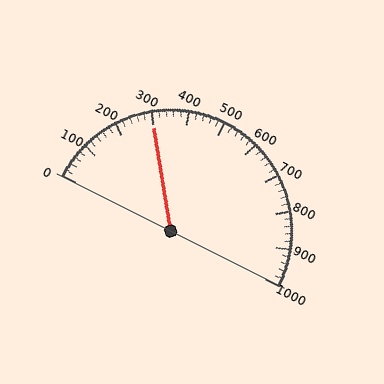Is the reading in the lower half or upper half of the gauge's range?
The reading is in the lower half of the range (0 to 1000).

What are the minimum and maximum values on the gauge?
The gauge ranges from 0 to 1000.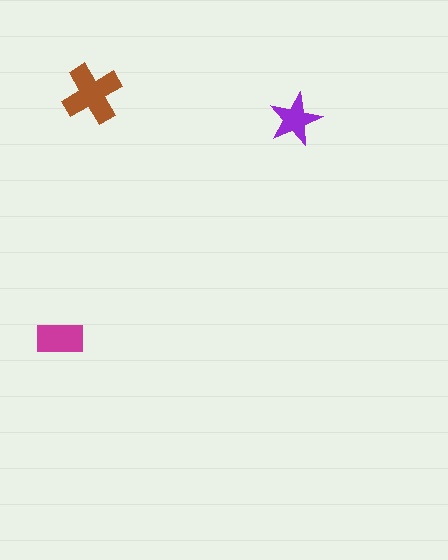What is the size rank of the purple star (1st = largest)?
3rd.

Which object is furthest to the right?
The purple star is rightmost.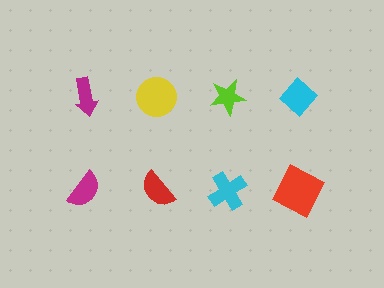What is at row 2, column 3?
A cyan cross.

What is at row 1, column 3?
A lime star.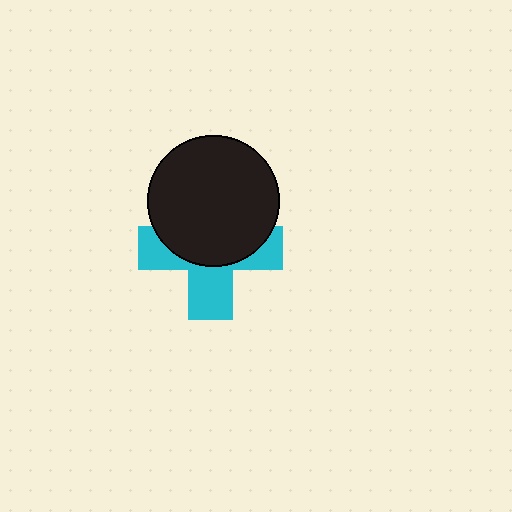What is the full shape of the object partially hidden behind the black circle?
The partially hidden object is a cyan cross.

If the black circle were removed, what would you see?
You would see the complete cyan cross.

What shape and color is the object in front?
The object in front is a black circle.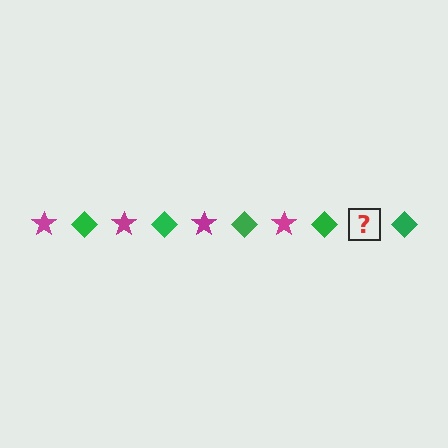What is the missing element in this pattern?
The missing element is a magenta star.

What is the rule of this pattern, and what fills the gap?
The rule is that the pattern alternates between magenta star and green diamond. The gap should be filled with a magenta star.